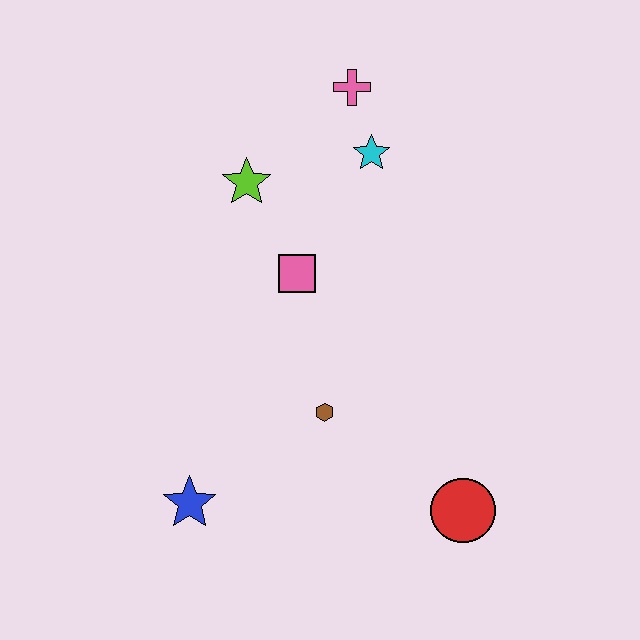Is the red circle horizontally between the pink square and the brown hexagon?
No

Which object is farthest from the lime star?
The red circle is farthest from the lime star.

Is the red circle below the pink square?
Yes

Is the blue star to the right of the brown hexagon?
No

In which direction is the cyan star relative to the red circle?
The cyan star is above the red circle.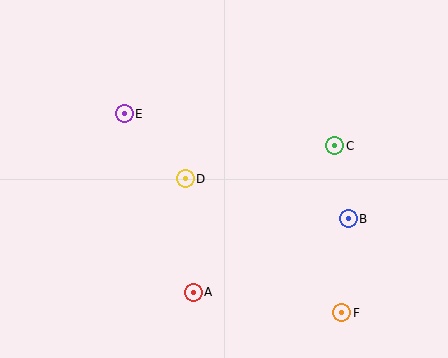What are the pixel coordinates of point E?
Point E is at (124, 114).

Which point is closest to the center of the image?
Point D at (185, 179) is closest to the center.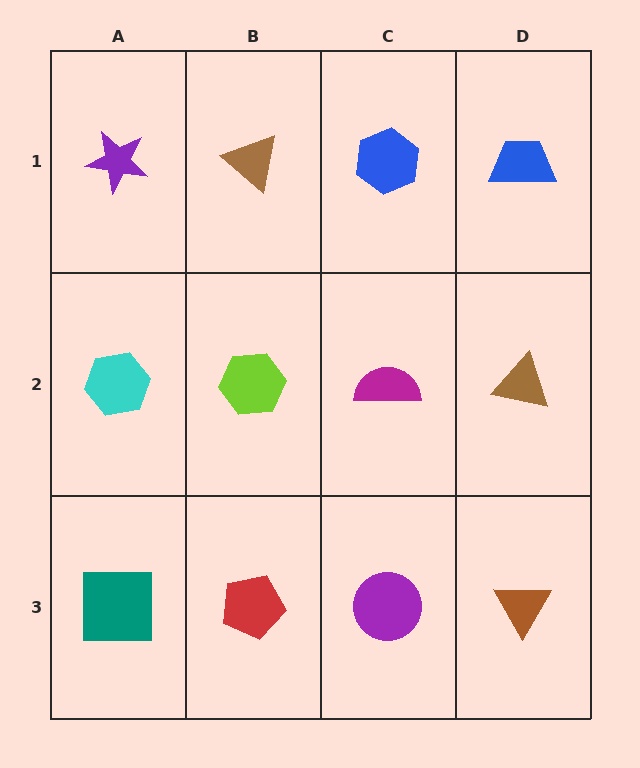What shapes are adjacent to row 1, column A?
A cyan hexagon (row 2, column A), a brown triangle (row 1, column B).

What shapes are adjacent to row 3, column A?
A cyan hexagon (row 2, column A), a red pentagon (row 3, column B).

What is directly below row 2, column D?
A brown triangle.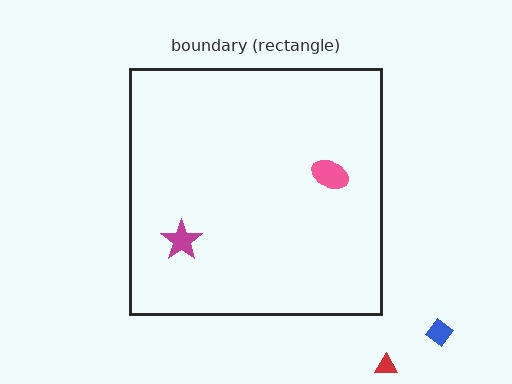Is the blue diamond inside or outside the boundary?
Outside.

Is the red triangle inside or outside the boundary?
Outside.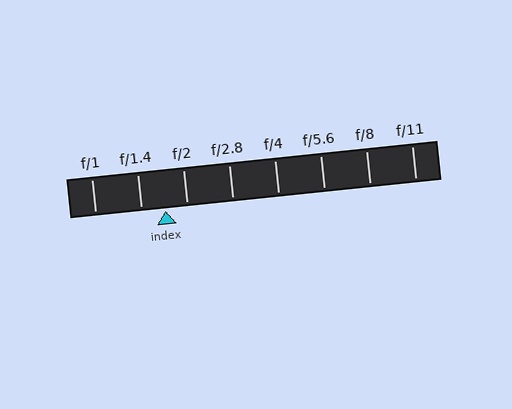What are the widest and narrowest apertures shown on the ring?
The widest aperture shown is f/1 and the narrowest is f/11.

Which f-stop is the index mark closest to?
The index mark is closest to f/2.